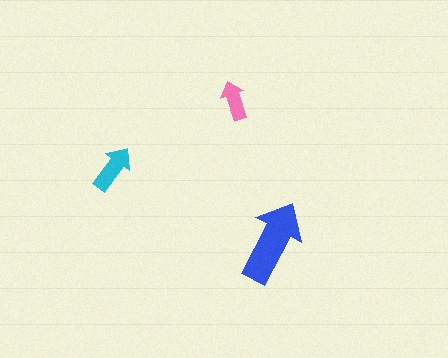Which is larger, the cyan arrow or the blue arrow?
The blue one.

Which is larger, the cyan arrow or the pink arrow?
The cyan one.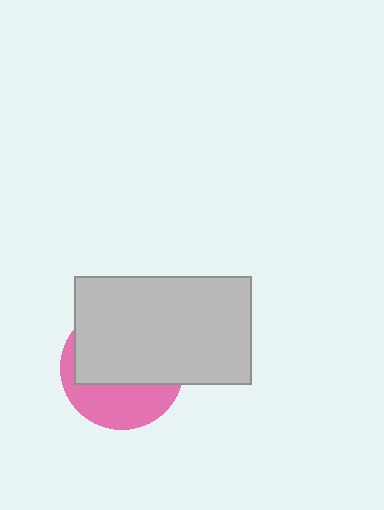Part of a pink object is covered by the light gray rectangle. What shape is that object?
It is a circle.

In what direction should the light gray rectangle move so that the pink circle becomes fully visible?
The light gray rectangle should move up. That is the shortest direction to clear the overlap and leave the pink circle fully visible.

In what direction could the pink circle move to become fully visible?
The pink circle could move down. That would shift it out from behind the light gray rectangle entirely.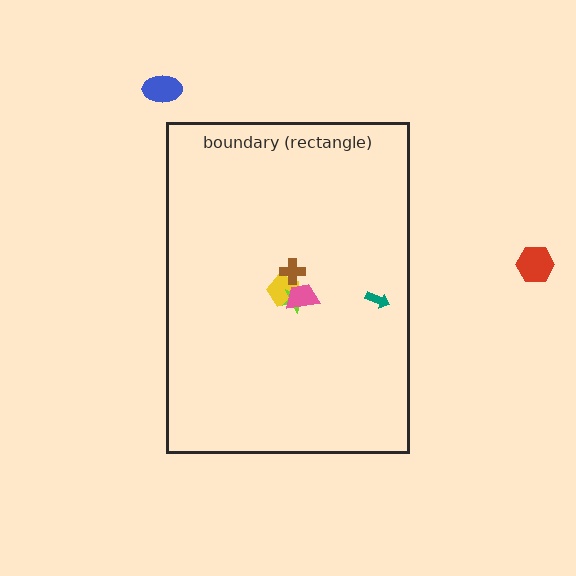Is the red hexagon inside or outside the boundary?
Outside.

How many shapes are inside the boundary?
5 inside, 2 outside.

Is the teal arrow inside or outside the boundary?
Inside.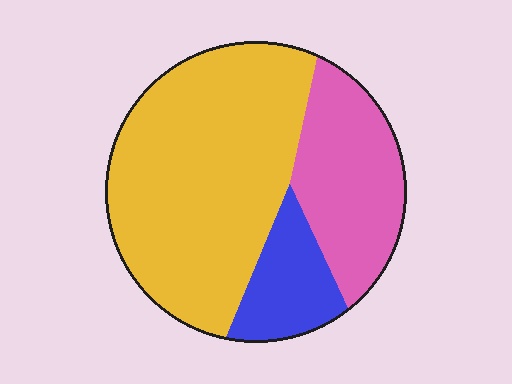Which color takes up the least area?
Blue, at roughly 15%.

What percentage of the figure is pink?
Pink takes up about one quarter (1/4) of the figure.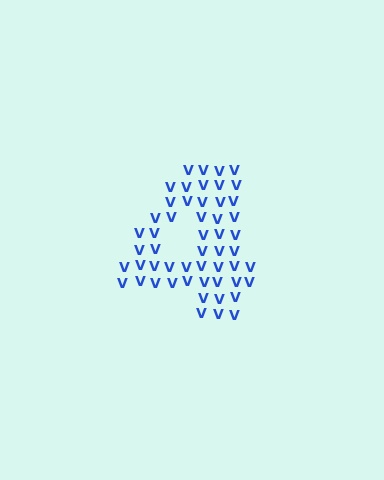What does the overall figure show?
The overall figure shows the digit 4.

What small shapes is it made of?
It is made of small letter V's.